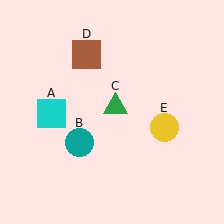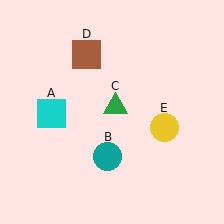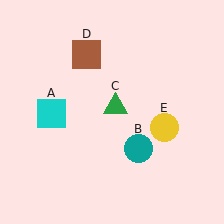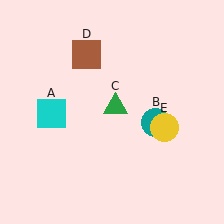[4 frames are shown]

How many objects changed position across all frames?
1 object changed position: teal circle (object B).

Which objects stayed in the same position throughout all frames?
Cyan square (object A) and green triangle (object C) and brown square (object D) and yellow circle (object E) remained stationary.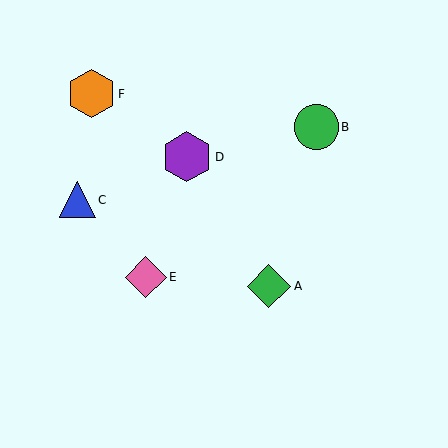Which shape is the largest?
The purple hexagon (labeled D) is the largest.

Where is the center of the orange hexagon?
The center of the orange hexagon is at (91, 94).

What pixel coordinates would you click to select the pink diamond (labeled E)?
Click at (146, 277) to select the pink diamond E.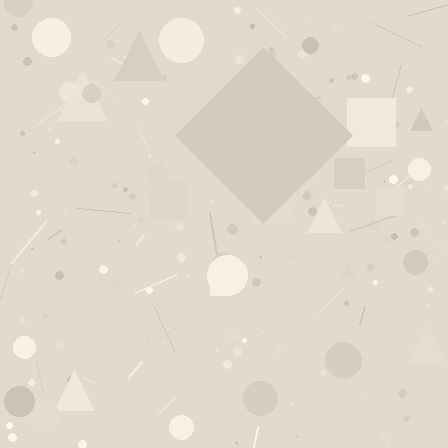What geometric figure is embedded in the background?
A diamond is embedded in the background.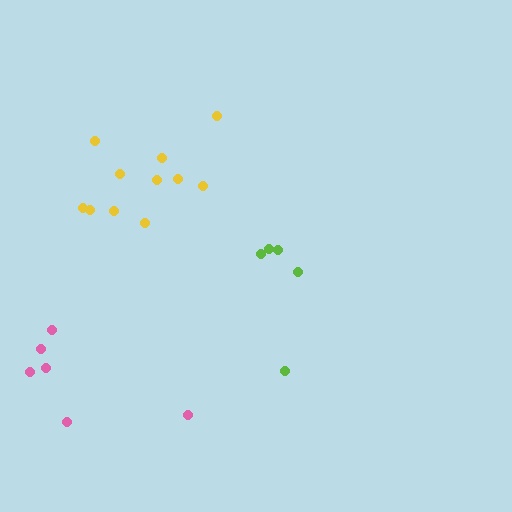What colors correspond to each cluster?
The clusters are colored: lime, yellow, pink.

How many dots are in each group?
Group 1: 5 dots, Group 2: 11 dots, Group 3: 6 dots (22 total).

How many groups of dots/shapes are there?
There are 3 groups.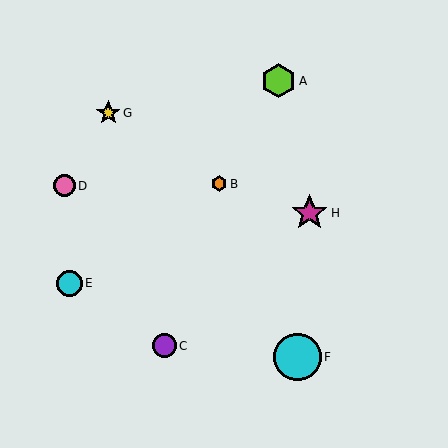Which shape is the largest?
The cyan circle (labeled F) is the largest.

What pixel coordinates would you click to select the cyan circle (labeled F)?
Click at (297, 357) to select the cyan circle F.